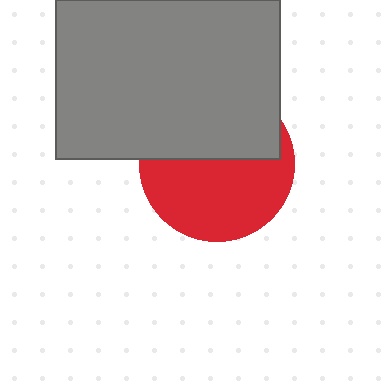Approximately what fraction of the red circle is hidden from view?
Roughly 45% of the red circle is hidden behind the gray rectangle.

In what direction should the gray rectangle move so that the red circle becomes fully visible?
The gray rectangle should move up. That is the shortest direction to clear the overlap and leave the red circle fully visible.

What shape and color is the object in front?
The object in front is a gray rectangle.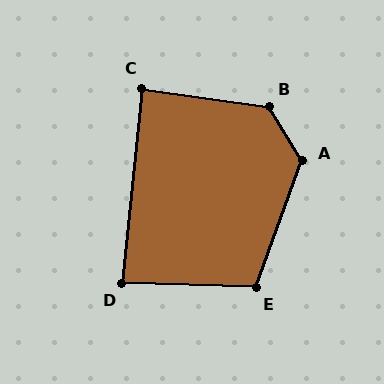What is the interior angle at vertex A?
Approximately 128 degrees (obtuse).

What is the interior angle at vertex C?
Approximately 88 degrees (approximately right).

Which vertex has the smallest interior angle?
D, at approximately 86 degrees.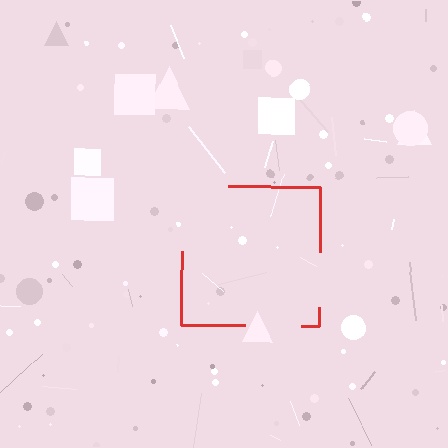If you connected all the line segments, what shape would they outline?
They would outline a square.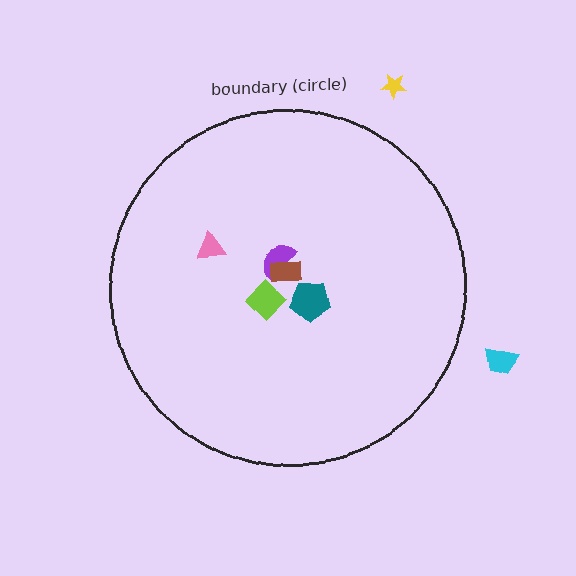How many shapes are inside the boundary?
5 inside, 2 outside.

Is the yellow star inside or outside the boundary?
Outside.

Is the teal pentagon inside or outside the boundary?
Inside.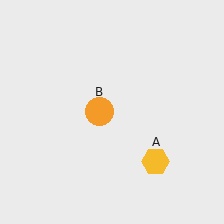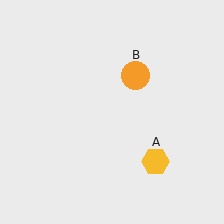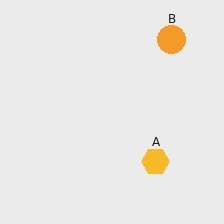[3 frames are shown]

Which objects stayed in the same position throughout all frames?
Yellow hexagon (object A) remained stationary.